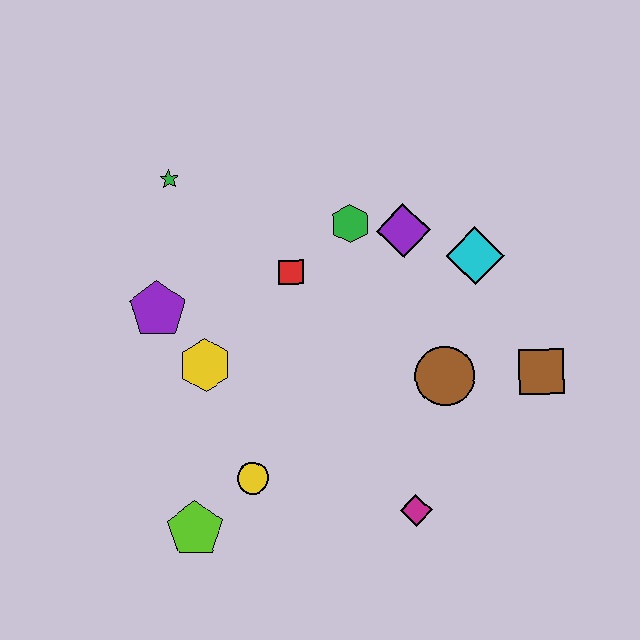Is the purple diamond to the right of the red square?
Yes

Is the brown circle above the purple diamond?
No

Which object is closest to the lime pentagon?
The yellow circle is closest to the lime pentagon.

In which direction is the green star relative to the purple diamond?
The green star is to the left of the purple diamond.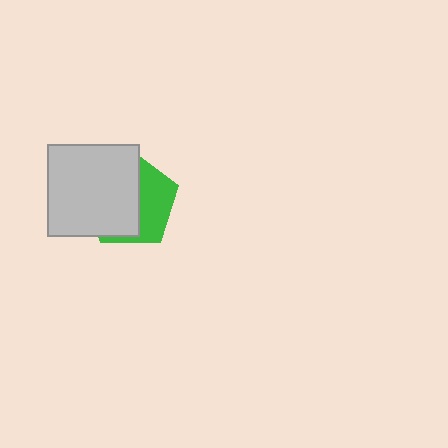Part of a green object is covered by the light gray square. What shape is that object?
It is a pentagon.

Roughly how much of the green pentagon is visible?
A small part of it is visible (roughly 41%).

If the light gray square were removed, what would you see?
You would see the complete green pentagon.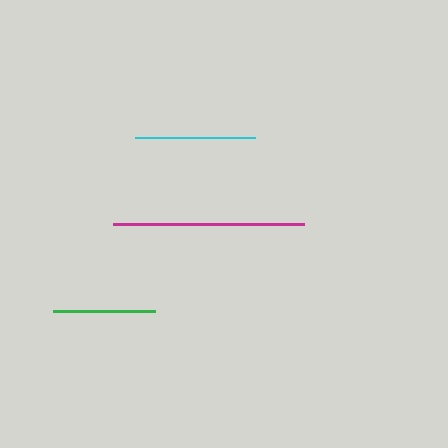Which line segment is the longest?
The magenta line is the longest at approximately 191 pixels.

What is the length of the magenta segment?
The magenta segment is approximately 191 pixels long.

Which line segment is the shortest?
The green line is the shortest at approximately 102 pixels.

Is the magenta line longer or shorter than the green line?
The magenta line is longer than the green line.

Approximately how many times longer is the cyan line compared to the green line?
The cyan line is approximately 1.2 times the length of the green line.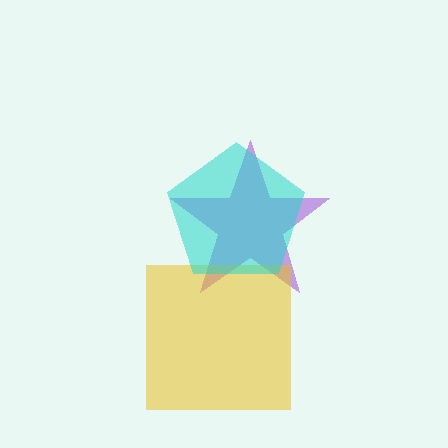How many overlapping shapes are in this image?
There are 3 overlapping shapes in the image.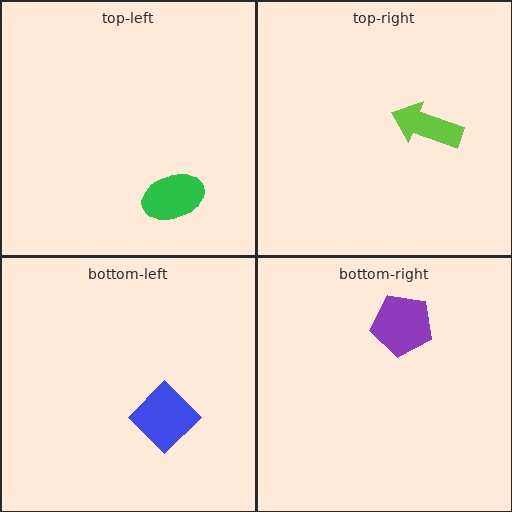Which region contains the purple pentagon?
The bottom-right region.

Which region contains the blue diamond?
The bottom-left region.